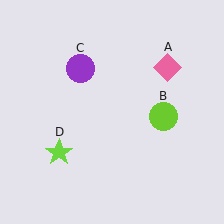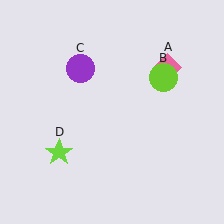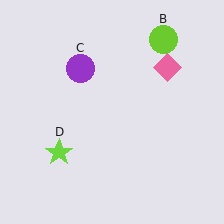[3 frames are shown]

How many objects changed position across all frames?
1 object changed position: lime circle (object B).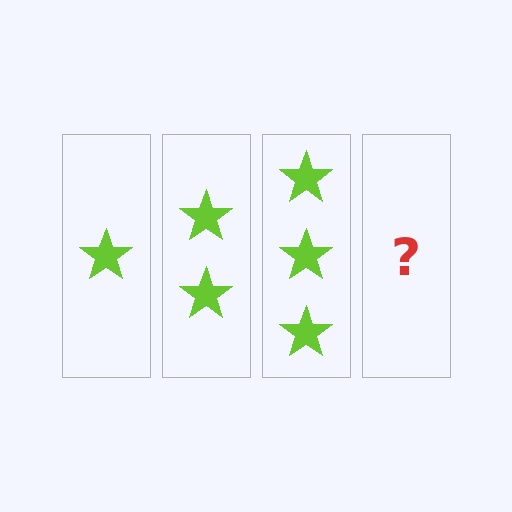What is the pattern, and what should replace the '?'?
The pattern is that each step adds one more star. The '?' should be 4 stars.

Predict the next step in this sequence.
The next step is 4 stars.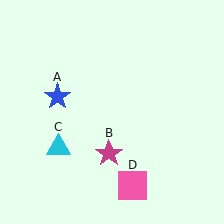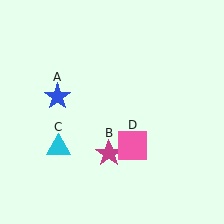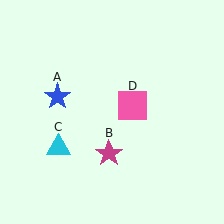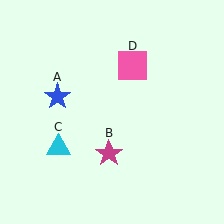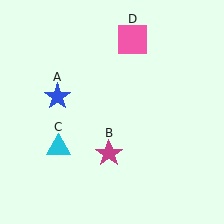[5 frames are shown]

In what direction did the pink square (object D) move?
The pink square (object D) moved up.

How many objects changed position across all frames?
1 object changed position: pink square (object D).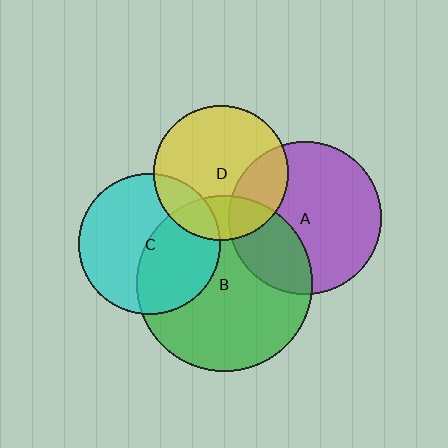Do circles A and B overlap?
Yes.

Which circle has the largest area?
Circle B (green).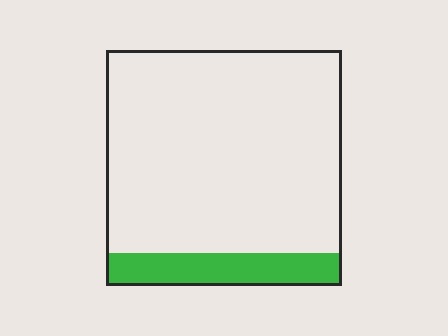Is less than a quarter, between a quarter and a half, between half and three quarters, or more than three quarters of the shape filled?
Less than a quarter.